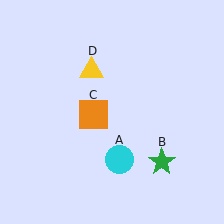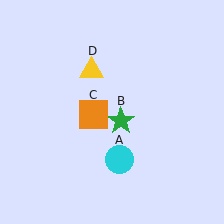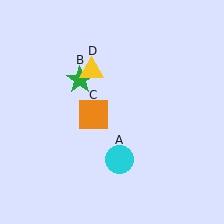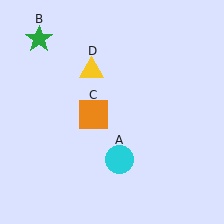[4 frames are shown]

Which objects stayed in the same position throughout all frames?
Cyan circle (object A) and orange square (object C) and yellow triangle (object D) remained stationary.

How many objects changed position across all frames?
1 object changed position: green star (object B).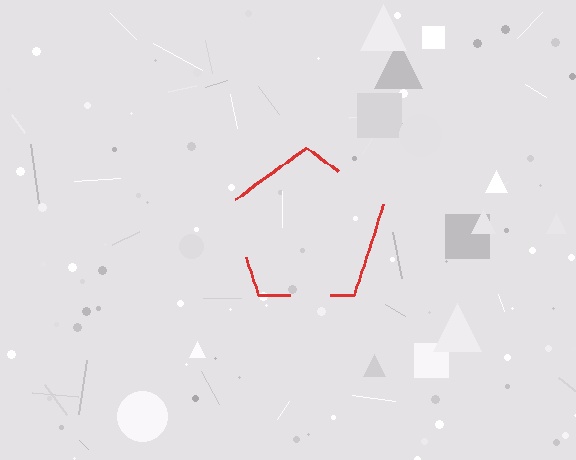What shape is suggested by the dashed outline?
The dashed outline suggests a pentagon.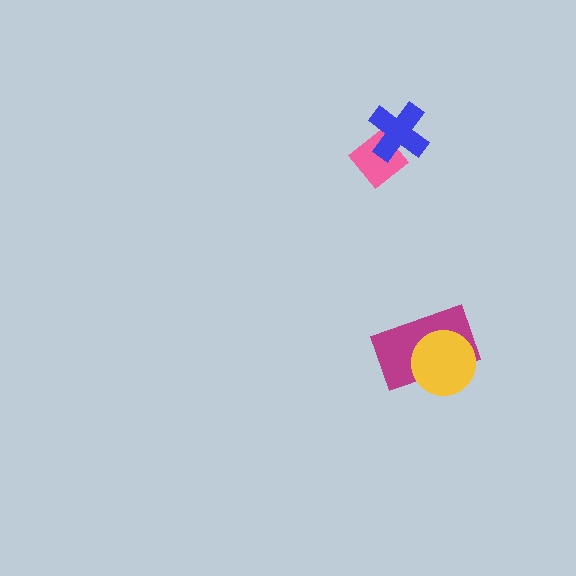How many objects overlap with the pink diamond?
1 object overlaps with the pink diamond.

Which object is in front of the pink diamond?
The blue cross is in front of the pink diamond.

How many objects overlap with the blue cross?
1 object overlaps with the blue cross.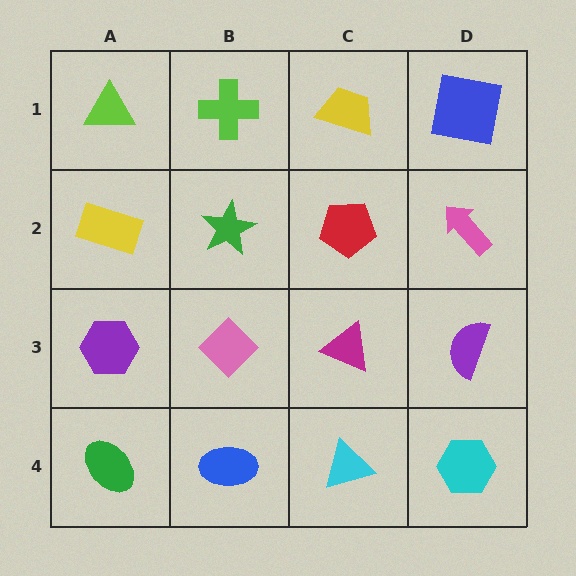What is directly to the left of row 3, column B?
A purple hexagon.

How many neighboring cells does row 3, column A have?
3.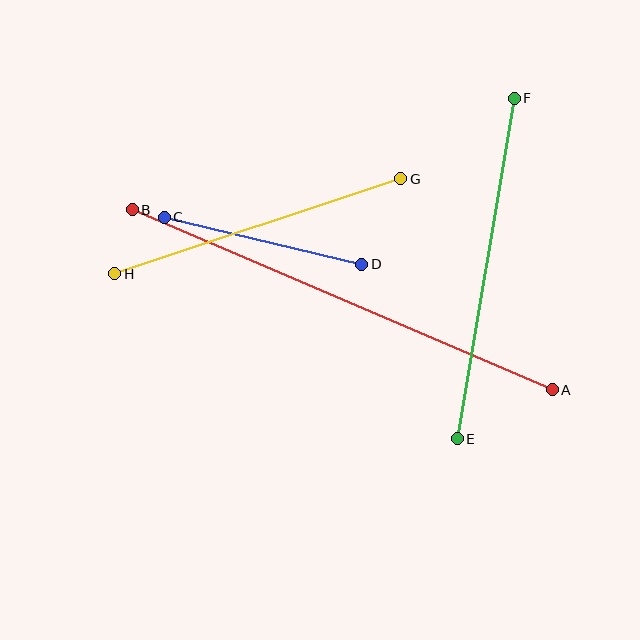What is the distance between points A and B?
The distance is approximately 457 pixels.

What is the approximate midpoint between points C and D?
The midpoint is at approximately (263, 241) pixels.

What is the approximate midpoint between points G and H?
The midpoint is at approximately (258, 226) pixels.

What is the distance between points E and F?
The distance is approximately 345 pixels.